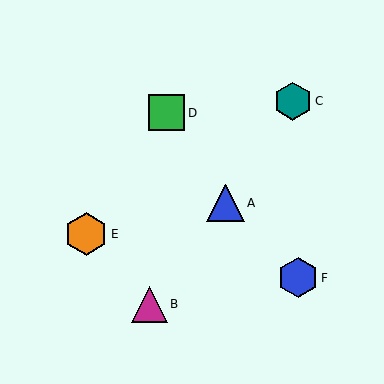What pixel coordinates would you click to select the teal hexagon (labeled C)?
Click at (293, 101) to select the teal hexagon C.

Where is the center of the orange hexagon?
The center of the orange hexagon is at (86, 234).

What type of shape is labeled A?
Shape A is a blue triangle.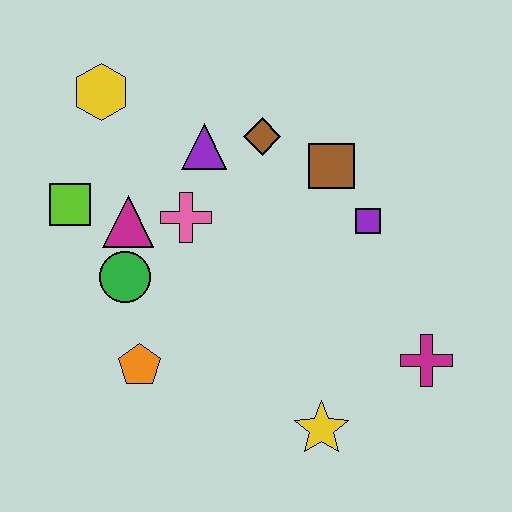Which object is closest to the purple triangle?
The brown diamond is closest to the purple triangle.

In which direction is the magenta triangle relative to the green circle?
The magenta triangle is above the green circle.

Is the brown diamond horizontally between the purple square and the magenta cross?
No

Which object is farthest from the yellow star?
The yellow hexagon is farthest from the yellow star.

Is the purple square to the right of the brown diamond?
Yes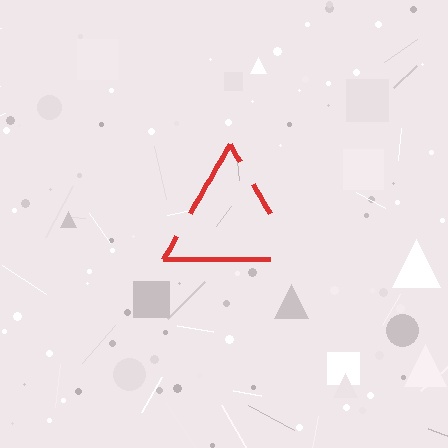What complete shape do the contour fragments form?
The contour fragments form a triangle.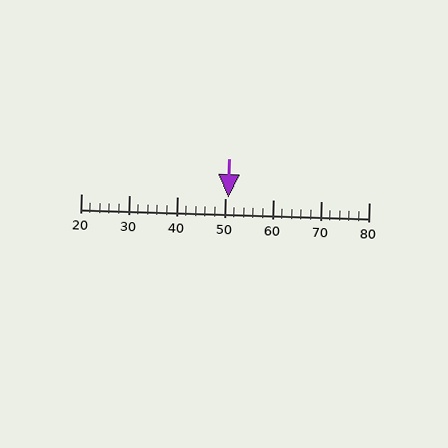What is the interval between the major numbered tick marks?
The major tick marks are spaced 10 units apart.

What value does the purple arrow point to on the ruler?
The purple arrow points to approximately 51.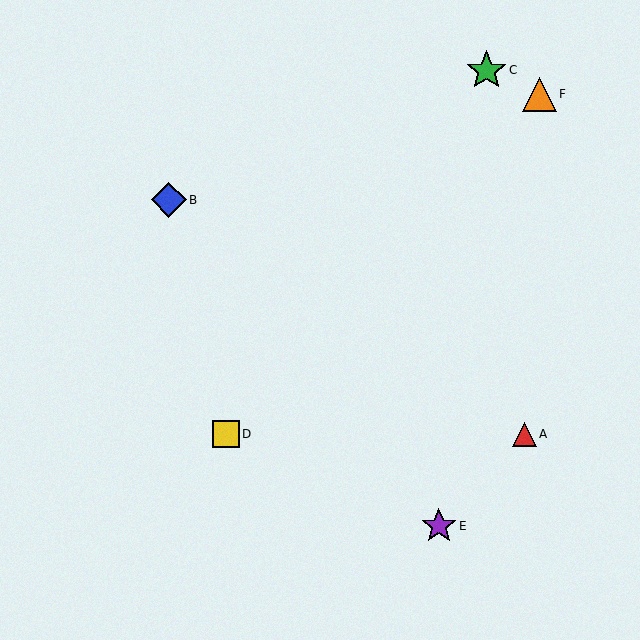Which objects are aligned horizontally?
Objects A, D are aligned horizontally.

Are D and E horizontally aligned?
No, D is at y≈434 and E is at y≈526.